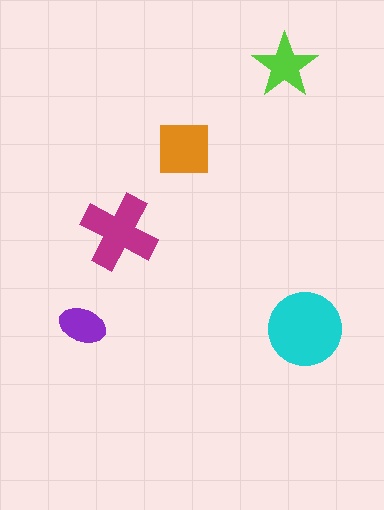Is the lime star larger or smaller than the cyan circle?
Smaller.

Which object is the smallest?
The purple ellipse.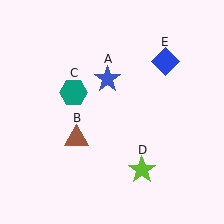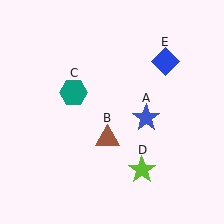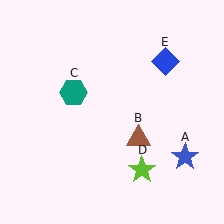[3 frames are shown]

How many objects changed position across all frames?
2 objects changed position: blue star (object A), brown triangle (object B).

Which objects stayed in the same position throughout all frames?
Teal hexagon (object C) and lime star (object D) and blue diamond (object E) remained stationary.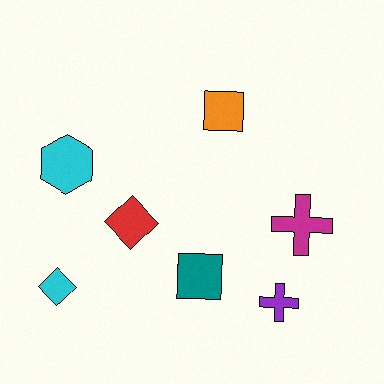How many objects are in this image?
There are 7 objects.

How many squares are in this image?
There are 2 squares.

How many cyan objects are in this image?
There are 2 cyan objects.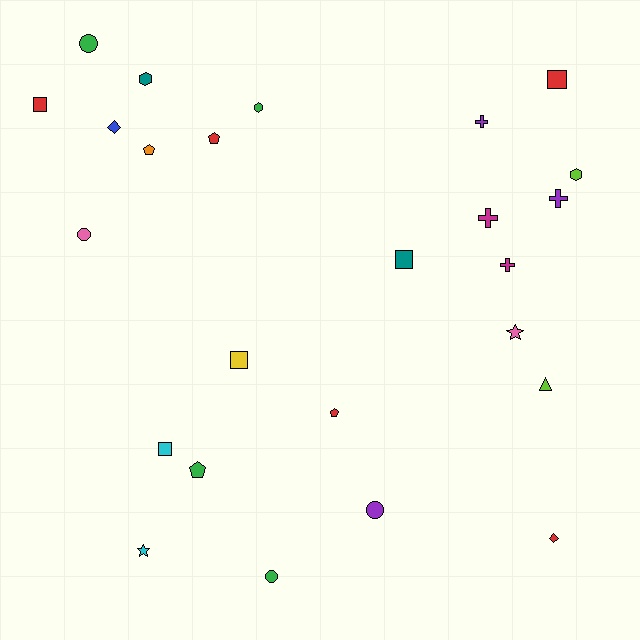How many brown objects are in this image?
There are no brown objects.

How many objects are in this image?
There are 25 objects.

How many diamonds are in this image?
There are 2 diamonds.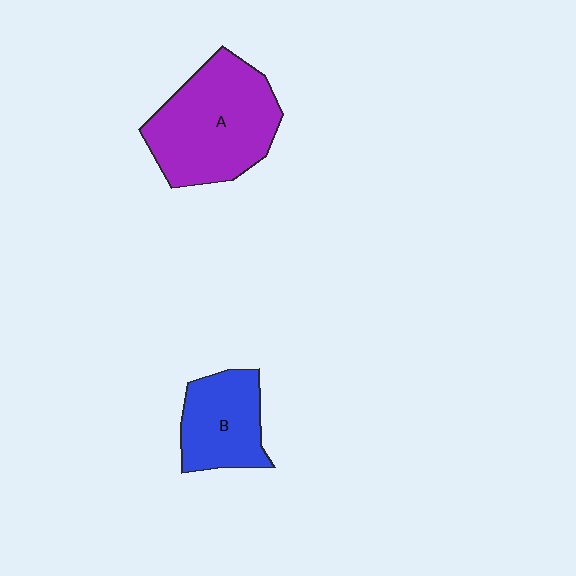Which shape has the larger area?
Shape A (purple).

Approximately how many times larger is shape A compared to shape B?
Approximately 1.7 times.